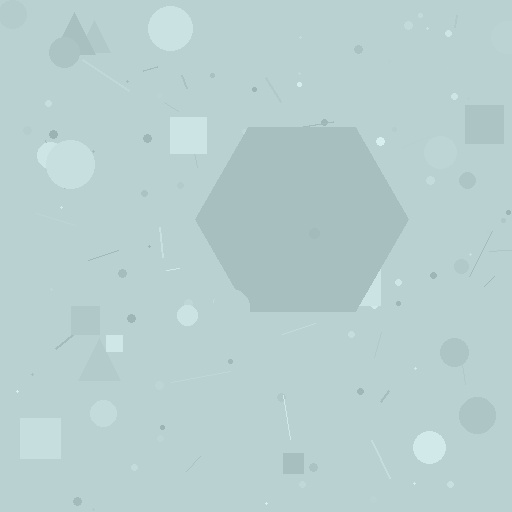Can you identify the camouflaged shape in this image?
The camouflaged shape is a hexagon.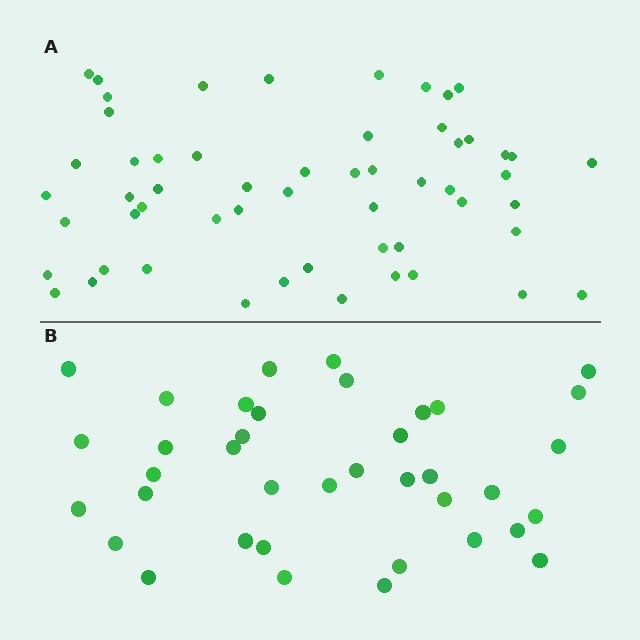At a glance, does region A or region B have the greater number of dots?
Region A (the top region) has more dots.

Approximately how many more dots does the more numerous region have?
Region A has approximately 20 more dots than region B.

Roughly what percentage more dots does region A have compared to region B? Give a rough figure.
About 45% more.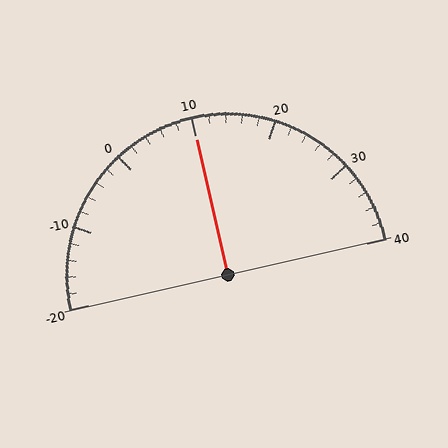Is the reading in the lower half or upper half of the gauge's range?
The reading is in the upper half of the range (-20 to 40).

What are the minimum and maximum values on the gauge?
The gauge ranges from -20 to 40.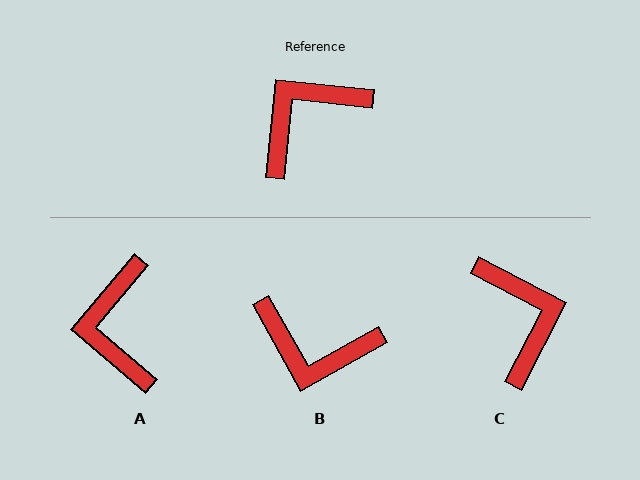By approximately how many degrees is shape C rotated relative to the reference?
Approximately 112 degrees clockwise.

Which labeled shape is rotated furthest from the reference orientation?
B, about 125 degrees away.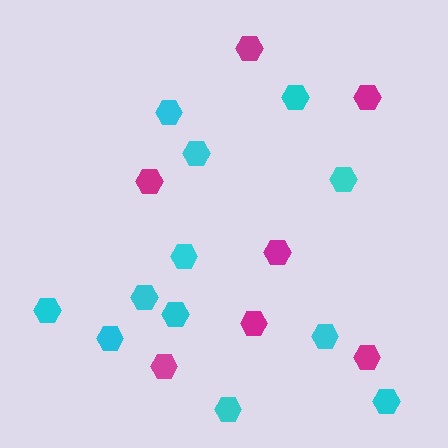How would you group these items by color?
There are 2 groups: one group of magenta hexagons (7) and one group of cyan hexagons (12).